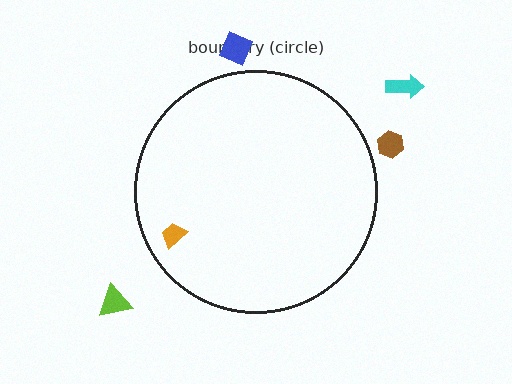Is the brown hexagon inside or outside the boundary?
Outside.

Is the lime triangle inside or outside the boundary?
Outside.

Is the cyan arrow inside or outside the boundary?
Outside.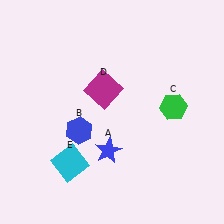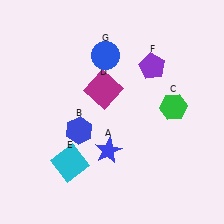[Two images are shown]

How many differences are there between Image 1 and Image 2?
There are 2 differences between the two images.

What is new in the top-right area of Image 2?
A purple pentagon (F) was added in the top-right area of Image 2.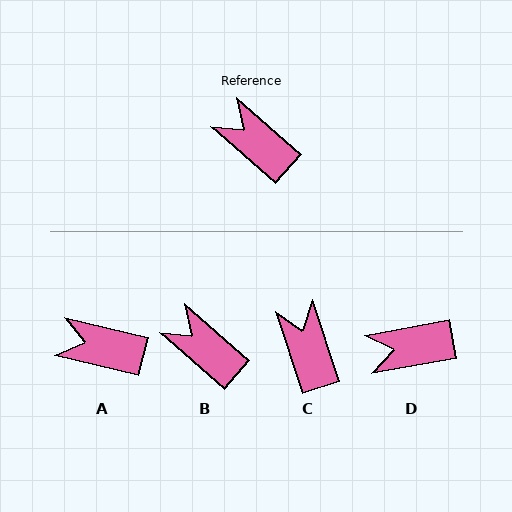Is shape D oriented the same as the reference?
No, it is off by about 52 degrees.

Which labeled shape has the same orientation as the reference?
B.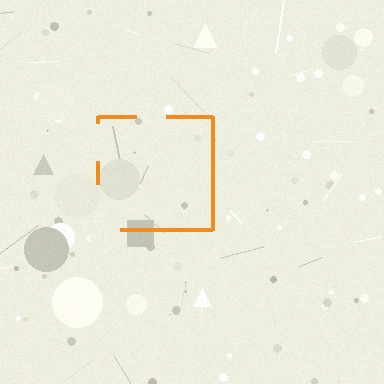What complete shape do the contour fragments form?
The contour fragments form a square.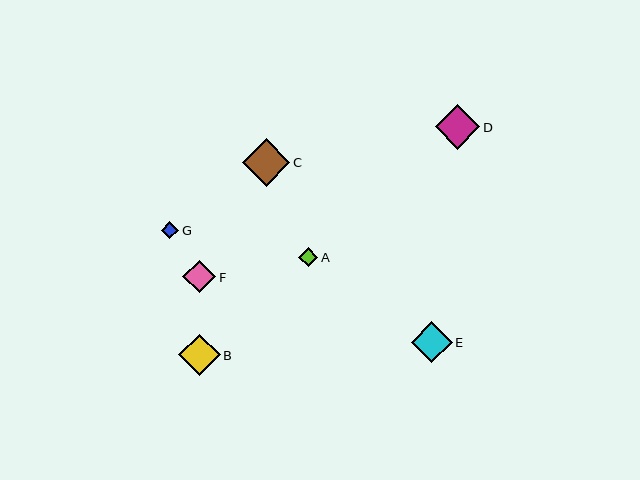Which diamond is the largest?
Diamond C is the largest with a size of approximately 48 pixels.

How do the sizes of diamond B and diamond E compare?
Diamond B and diamond E are approximately the same size.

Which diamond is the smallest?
Diamond G is the smallest with a size of approximately 17 pixels.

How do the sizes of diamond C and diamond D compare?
Diamond C and diamond D are approximately the same size.